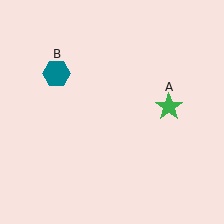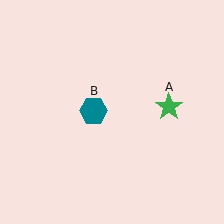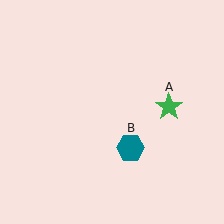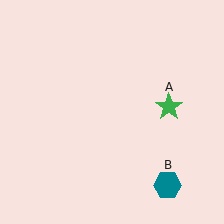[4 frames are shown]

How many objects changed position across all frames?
1 object changed position: teal hexagon (object B).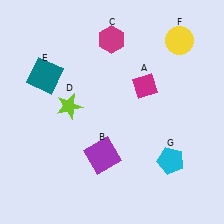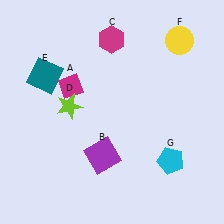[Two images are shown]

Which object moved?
The magenta diamond (A) moved left.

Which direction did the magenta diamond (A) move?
The magenta diamond (A) moved left.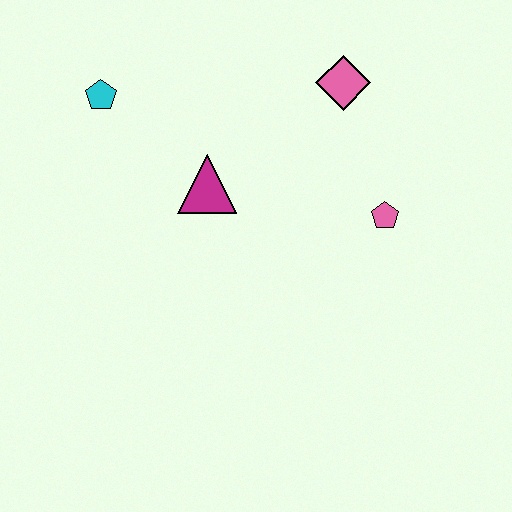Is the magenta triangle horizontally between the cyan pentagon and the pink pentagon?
Yes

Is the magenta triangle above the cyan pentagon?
No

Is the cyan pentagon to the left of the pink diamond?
Yes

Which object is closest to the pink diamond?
The pink pentagon is closest to the pink diamond.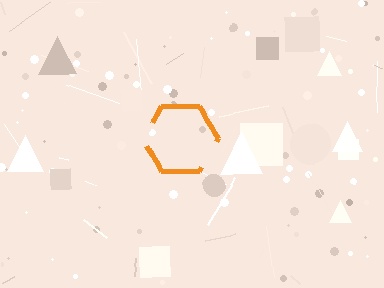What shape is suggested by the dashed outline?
The dashed outline suggests a hexagon.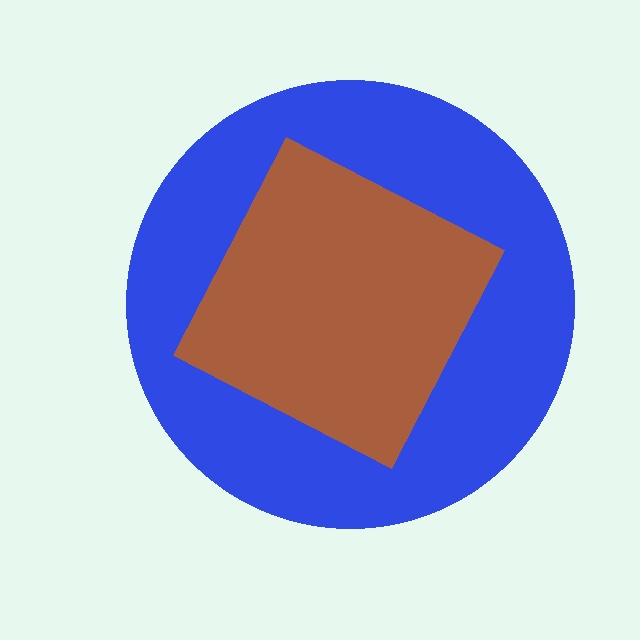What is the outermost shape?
The blue circle.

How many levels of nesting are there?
2.